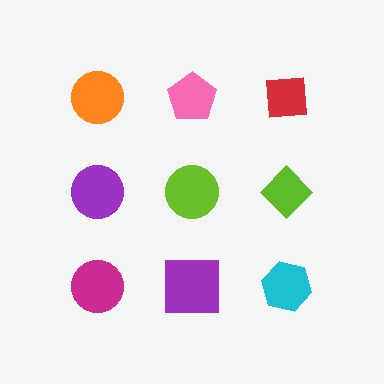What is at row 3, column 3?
A cyan hexagon.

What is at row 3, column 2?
A purple square.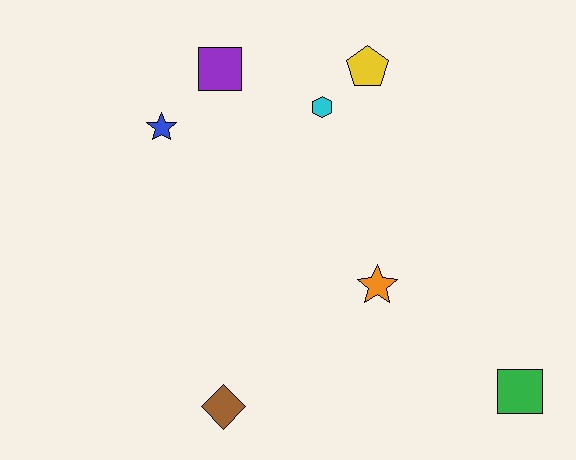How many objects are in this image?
There are 7 objects.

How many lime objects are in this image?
There are no lime objects.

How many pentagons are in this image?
There is 1 pentagon.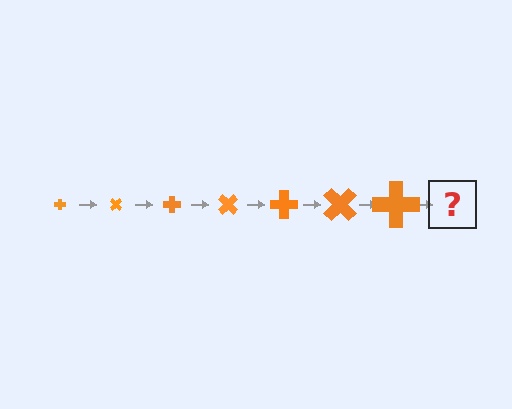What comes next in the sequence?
The next element should be a cross, larger than the previous one and rotated 315 degrees from the start.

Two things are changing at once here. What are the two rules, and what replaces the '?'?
The two rules are that the cross grows larger each step and it rotates 45 degrees each step. The '?' should be a cross, larger than the previous one and rotated 315 degrees from the start.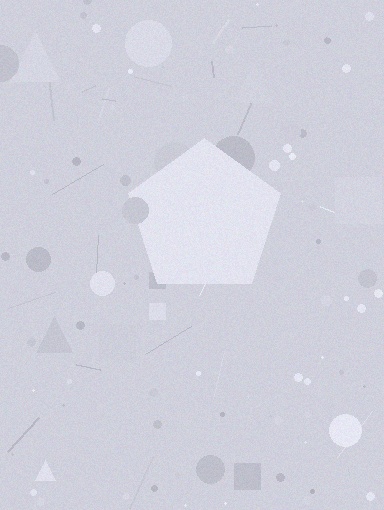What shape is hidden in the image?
A pentagon is hidden in the image.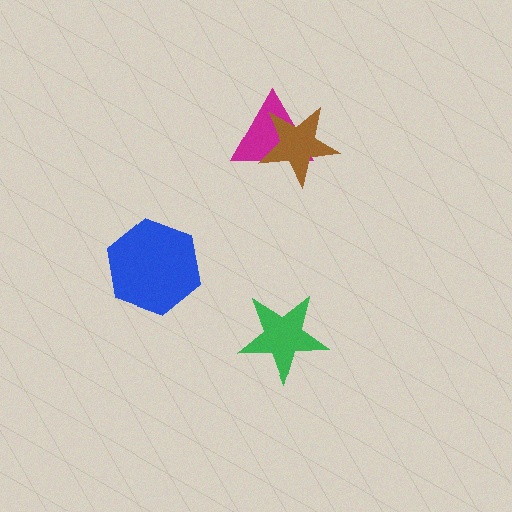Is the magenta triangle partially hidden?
Yes, it is partially covered by another shape.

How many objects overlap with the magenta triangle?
1 object overlaps with the magenta triangle.